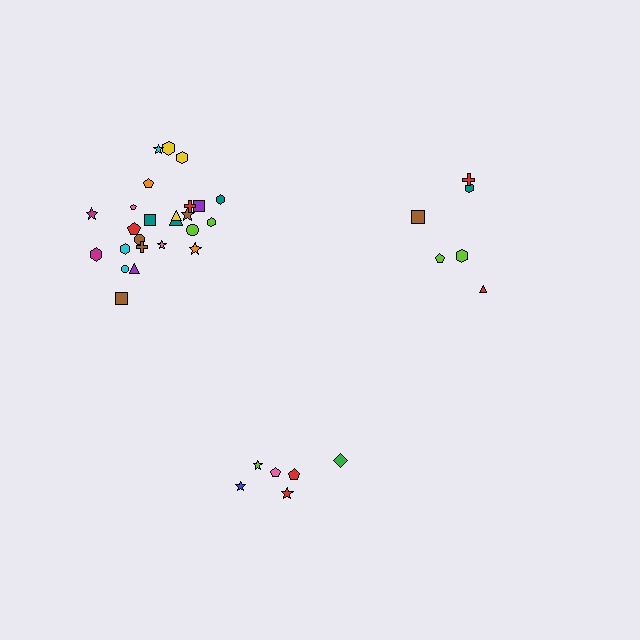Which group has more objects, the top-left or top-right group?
The top-left group.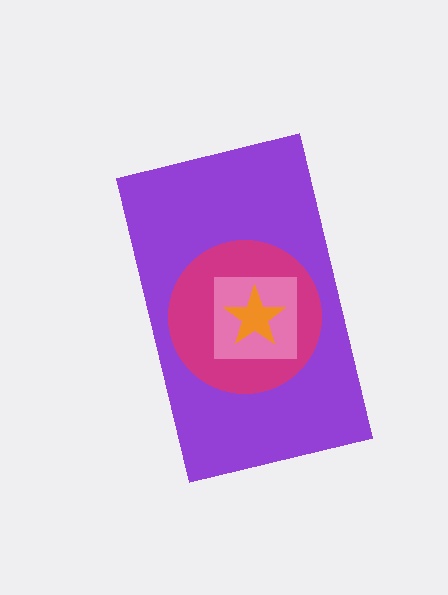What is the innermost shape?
The orange star.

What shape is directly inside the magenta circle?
The pink square.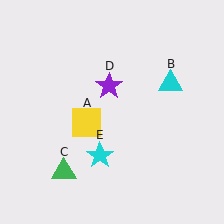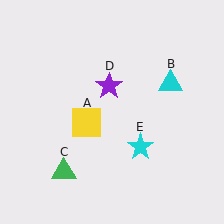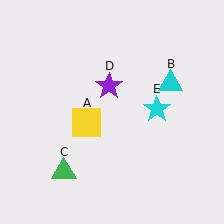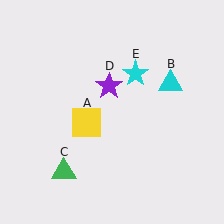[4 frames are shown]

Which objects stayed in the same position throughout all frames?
Yellow square (object A) and cyan triangle (object B) and green triangle (object C) and purple star (object D) remained stationary.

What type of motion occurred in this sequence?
The cyan star (object E) rotated counterclockwise around the center of the scene.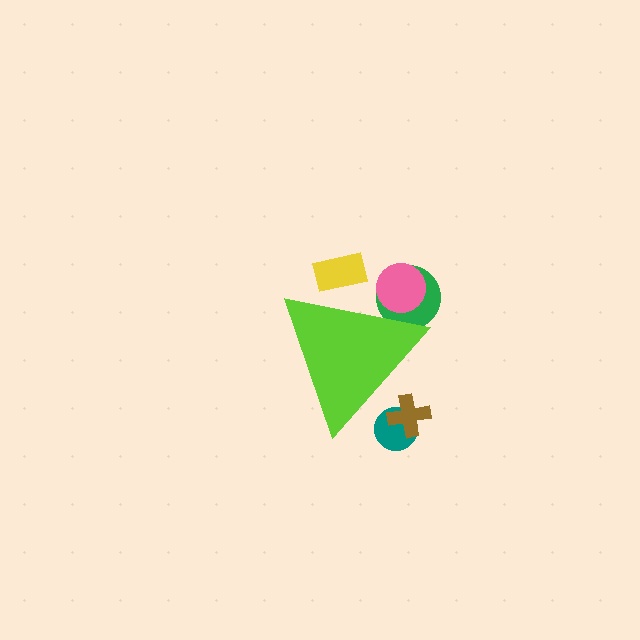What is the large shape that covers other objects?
A lime triangle.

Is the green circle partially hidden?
Yes, the green circle is partially hidden behind the lime triangle.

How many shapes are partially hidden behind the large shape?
5 shapes are partially hidden.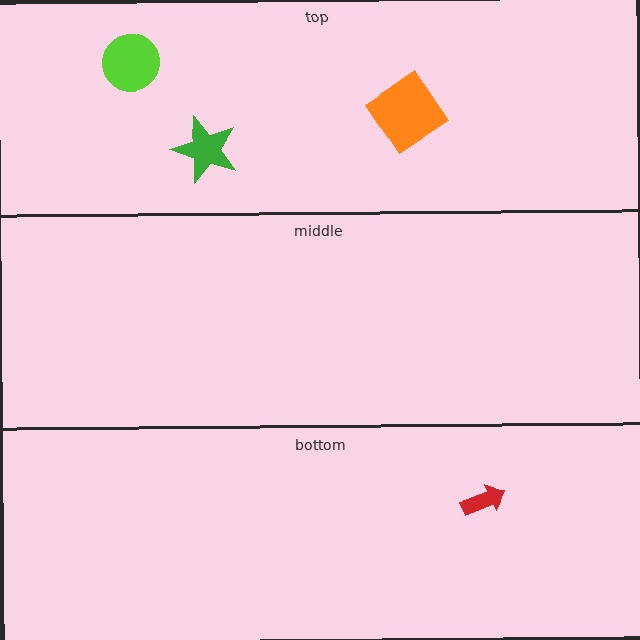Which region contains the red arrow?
The bottom region.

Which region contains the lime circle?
The top region.